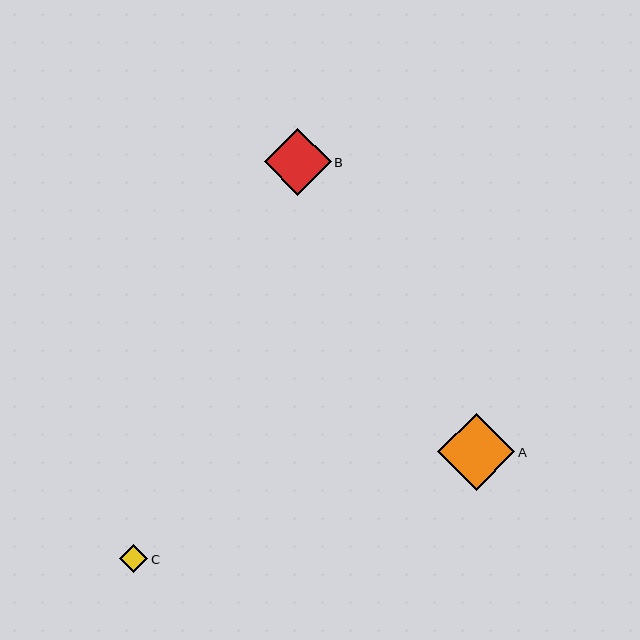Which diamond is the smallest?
Diamond C is the smallest with a size of approximately 28 pixels.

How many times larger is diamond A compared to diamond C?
Diamond A is approximately 2.7 times the size of diamond C.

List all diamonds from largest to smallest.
From largest to smallest: A, B, C.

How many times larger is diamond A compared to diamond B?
Diamond A is approximately 1.2 times the size of diamond B.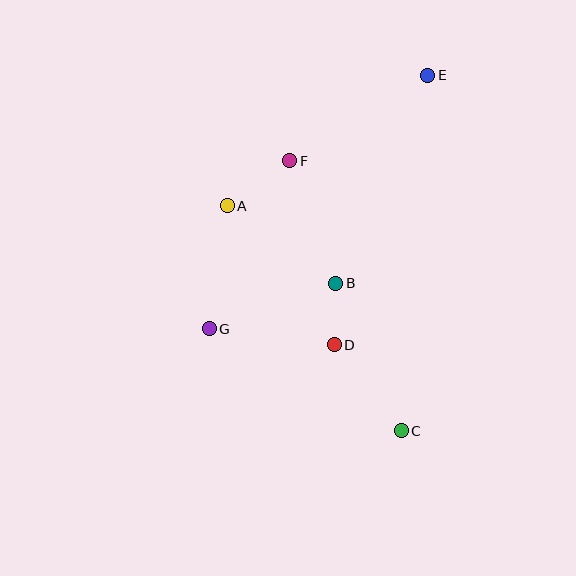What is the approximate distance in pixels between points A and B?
The distance between A and B is approximately 133 pixels.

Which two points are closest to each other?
Points B and D are closest to each other.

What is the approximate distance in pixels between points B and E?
The distance between B and E is approximately 227 pixels.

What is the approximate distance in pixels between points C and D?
The distance between C and D is approximately 109 pixels.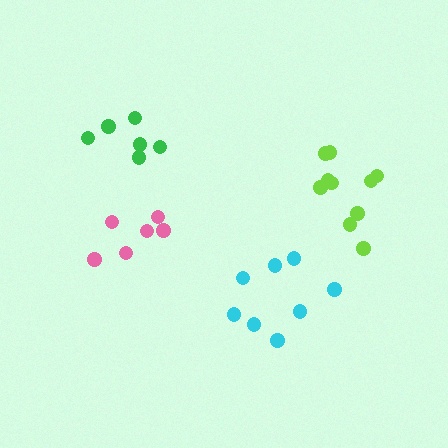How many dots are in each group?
Group 1: 8 dots, Group 2: 10 dots, Group 3: 6 dots, Group 4: 6 dots (30 total).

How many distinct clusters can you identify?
There are 4 distinct clusters.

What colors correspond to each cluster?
The clusters are colored: cyan, lime, pink, green.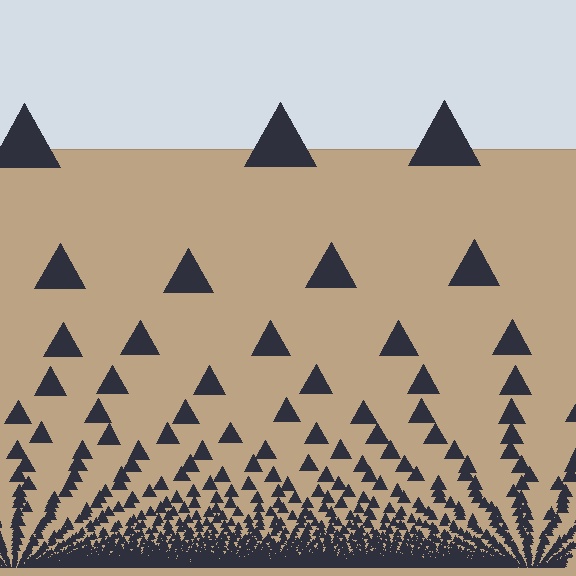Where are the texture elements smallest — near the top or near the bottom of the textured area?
Near the bottom.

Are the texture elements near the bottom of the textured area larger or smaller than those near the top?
Smaller. The gradient is inverted — elements near the bottom are smaller and denser.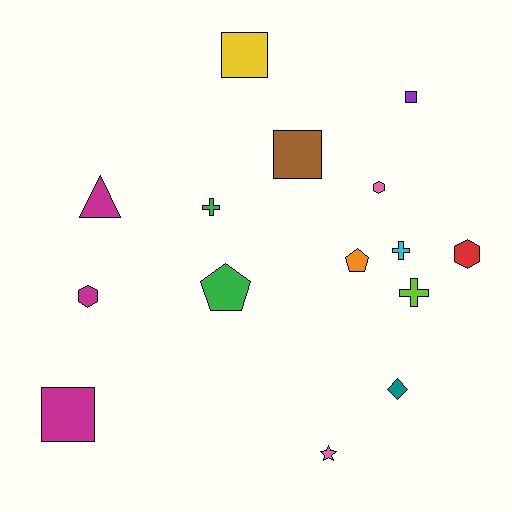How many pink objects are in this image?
There are 2 pink objects.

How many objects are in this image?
There are 15 objects.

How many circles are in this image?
There are no circles.